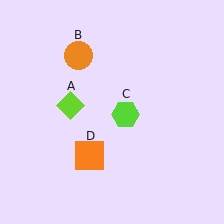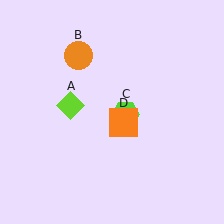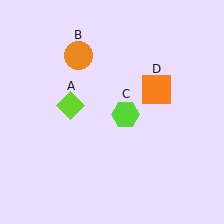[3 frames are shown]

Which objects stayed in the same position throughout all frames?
Lime diamond (object A) and orange circle (object B) and lime hexagon (object C) remained stationary.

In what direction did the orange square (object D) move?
The orange square (object D) moved up and to the right.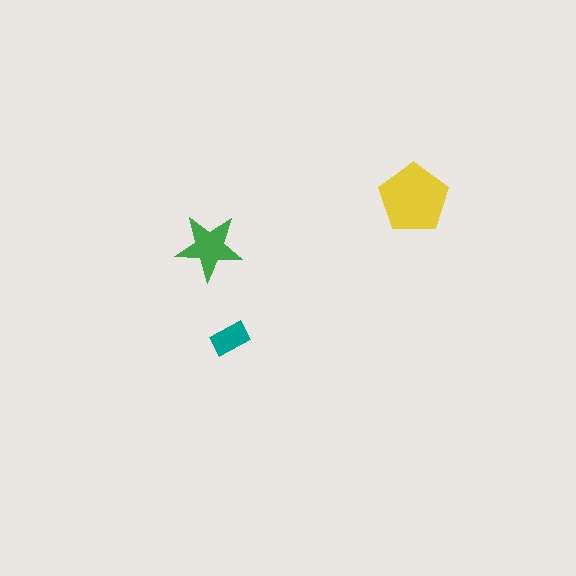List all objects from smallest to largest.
The teal rectangle, the green star, the yellow pentagon.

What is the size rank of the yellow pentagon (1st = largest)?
1st.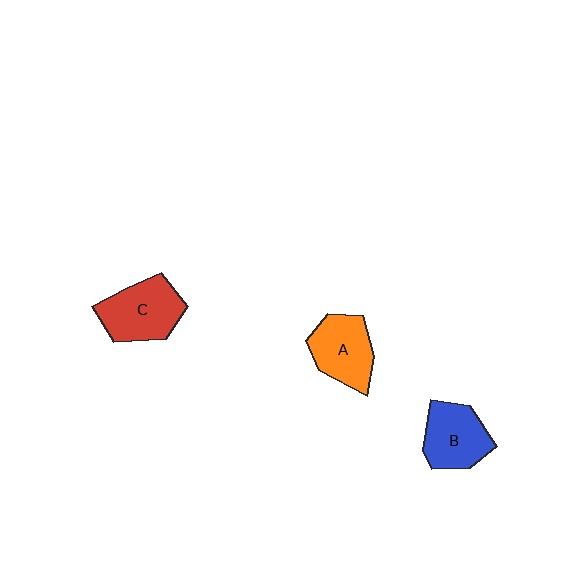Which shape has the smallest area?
Shape B (blue).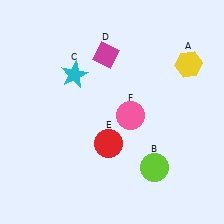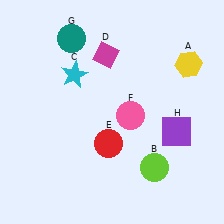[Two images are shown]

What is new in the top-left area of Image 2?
A teal circle (G) was added in the top-left area of Image 2.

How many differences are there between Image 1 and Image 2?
There are 2 differences between the two images.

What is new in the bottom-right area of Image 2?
A purple square (H) was added in the bottom-right area of Image 2.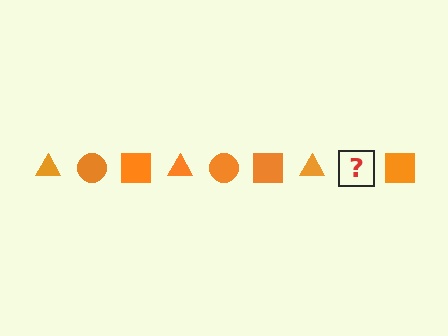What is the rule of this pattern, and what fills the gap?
The rule is that the pattern cycles through triangle, circle, square shapes in orange. The gap should be filled with an orange circle.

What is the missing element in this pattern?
The missing element is an orange circle.